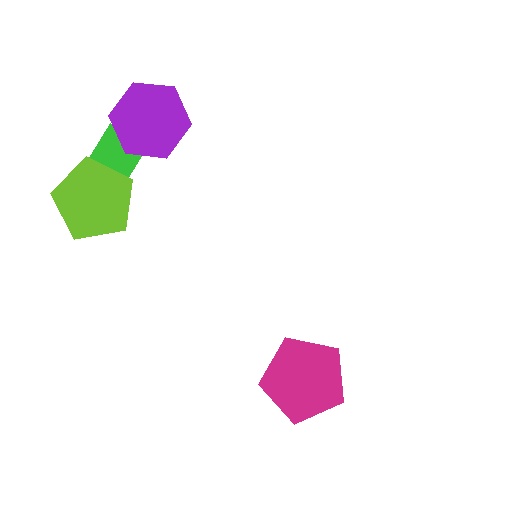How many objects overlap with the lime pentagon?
1 object overlaps with the lime pentagon.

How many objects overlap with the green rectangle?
2 objects overlap with the green rectangle.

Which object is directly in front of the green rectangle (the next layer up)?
The lime pentagon is directly in front of the green rectangle.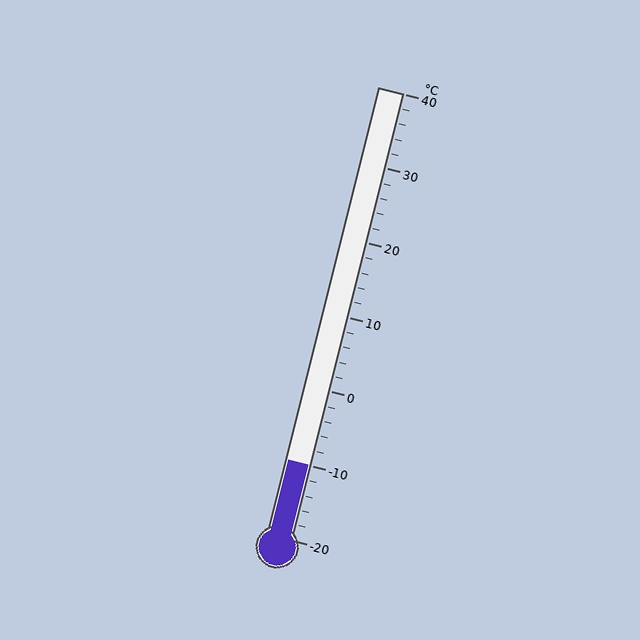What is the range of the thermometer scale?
The thermometer scale ranges from -20°C to 40°C.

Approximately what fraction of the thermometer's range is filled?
The thermometer is filled to approximately 15% of its range.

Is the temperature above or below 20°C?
The temperature is below 20°C.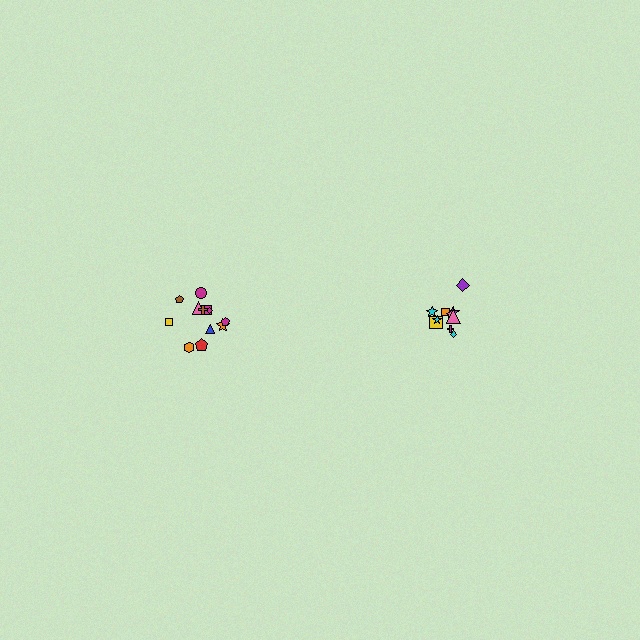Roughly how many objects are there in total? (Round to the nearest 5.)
Roughly 20 objects in total.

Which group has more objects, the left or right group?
The left group.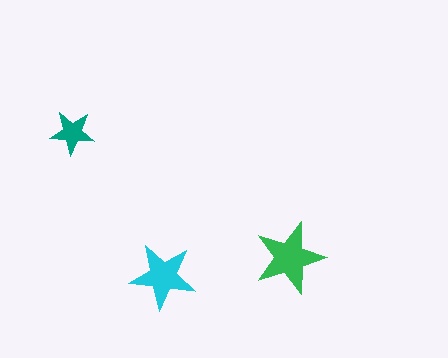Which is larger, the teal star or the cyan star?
The cyan one.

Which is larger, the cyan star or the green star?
The green one.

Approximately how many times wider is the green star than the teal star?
About 1.5 times wider.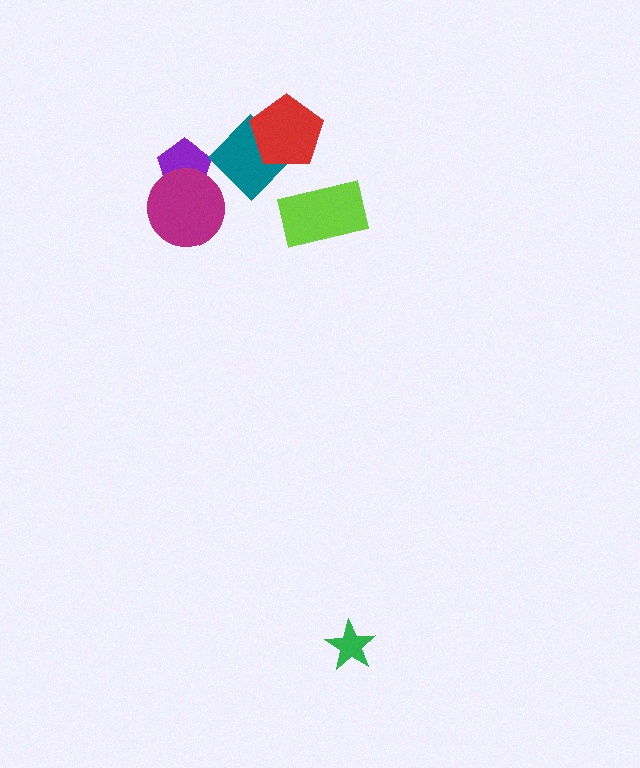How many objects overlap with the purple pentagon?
1 object overlaps with the purple pentagon.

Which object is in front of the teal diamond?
The red pentagon is in front of the teal diamond.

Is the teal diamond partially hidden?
Yes, it is partially covered by another shape.